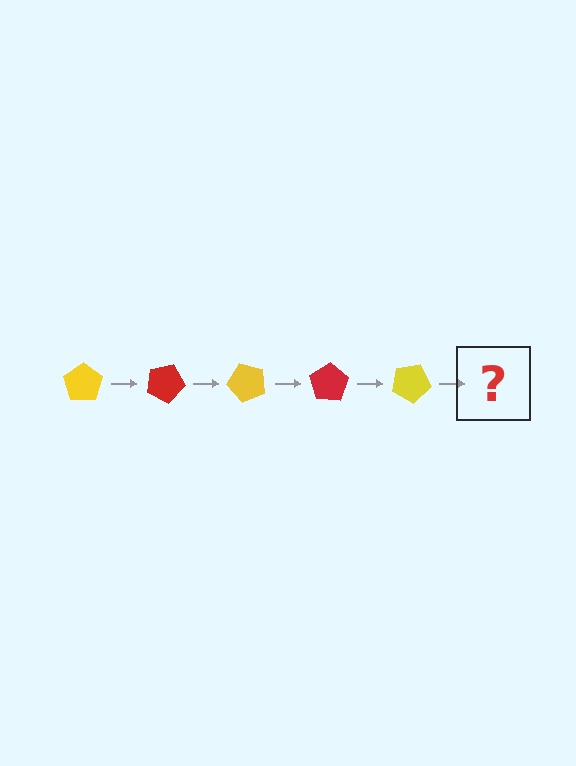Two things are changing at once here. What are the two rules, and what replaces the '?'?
The two rules are that it rotates 25 degrees each step and the color cycles through yellow and red. The '?' should be a red pentagon, rotated 125 degrees from the start.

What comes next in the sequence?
The next element should be a red pentagon, rotated 125 degrees from the start.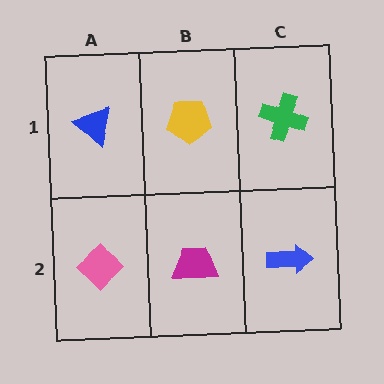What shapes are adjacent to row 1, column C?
A blue arrow (row 2, column C), a yellow pentagon (row 1, column B).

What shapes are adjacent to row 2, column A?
A blue triangle (row 1, column A), a magenta trapezoid (row 2, column B).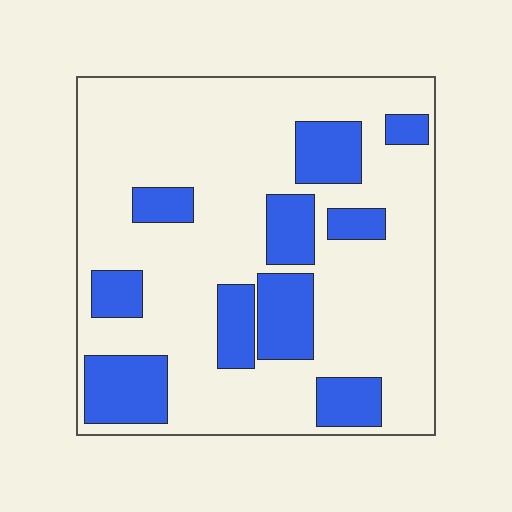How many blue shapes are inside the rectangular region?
10.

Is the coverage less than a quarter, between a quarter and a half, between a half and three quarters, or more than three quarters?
Between a quarter and a half.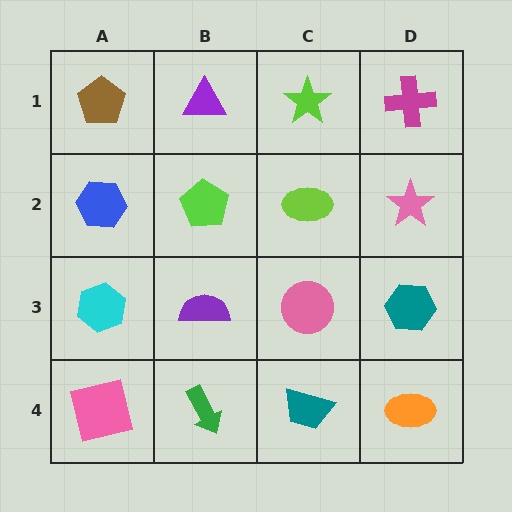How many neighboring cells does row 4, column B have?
3.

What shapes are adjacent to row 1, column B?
A lime pentagon (row 2, column B), a brown pentagon (row 1, column A), a lime star (row 1, column C).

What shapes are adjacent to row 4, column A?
A cyan hexagon (row 3, column A), a green arrow (row 4, column B).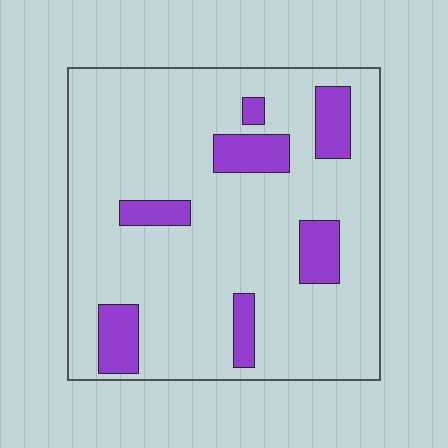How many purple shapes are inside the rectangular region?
7.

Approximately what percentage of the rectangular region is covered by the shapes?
Approximately 15%.